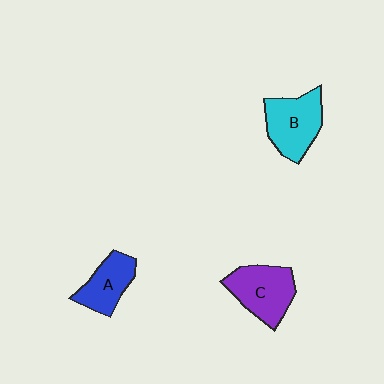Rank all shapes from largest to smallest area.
From largest to smallest: B (cyan), C (purple), A (blue).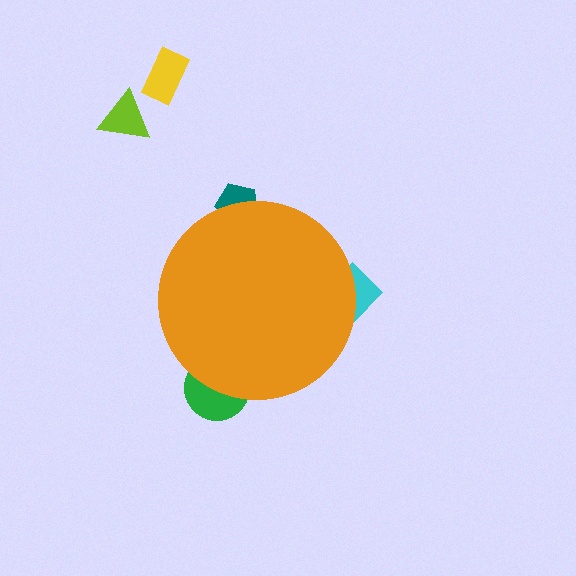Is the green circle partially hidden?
Yes, the green circle is partially hidden behind the orange circle.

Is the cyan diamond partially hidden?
Yes, the cyan diamond is partially hidden behind the orange circle.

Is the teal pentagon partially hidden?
Yes, the teal pentagon is partially hidden behind the orange circle.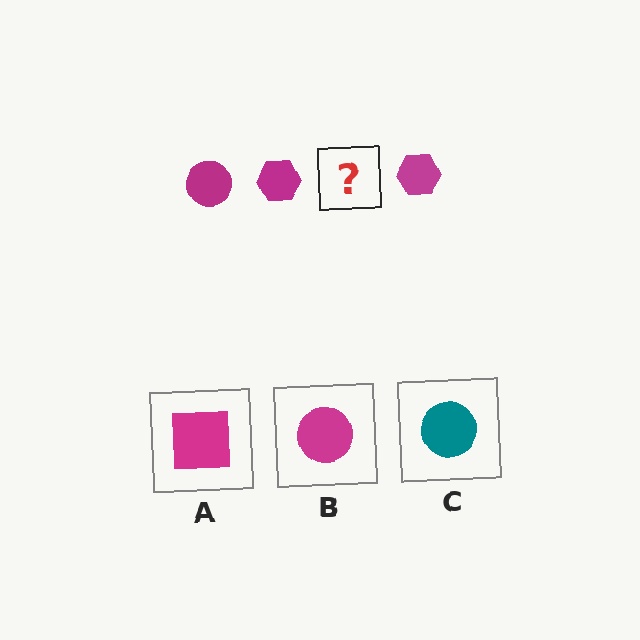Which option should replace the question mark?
Option B.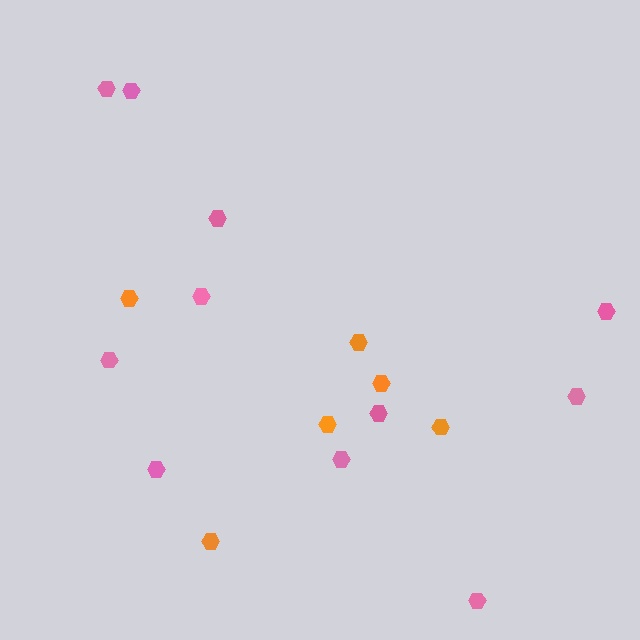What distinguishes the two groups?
There are 2 groups: one group of pink hexagons (11) and one group of orange hexagons (6).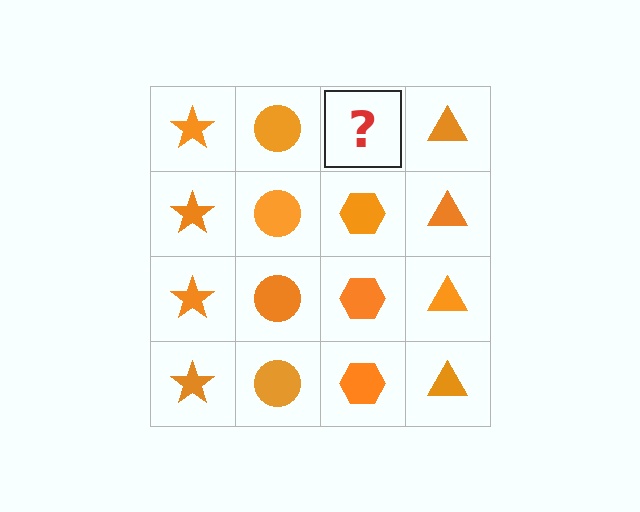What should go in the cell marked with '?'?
The missing cell should contain an orange hexagon.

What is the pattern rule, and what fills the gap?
The rule is that each column has a consistent shape. The gap should be filled with an orange hexagon.